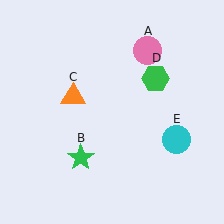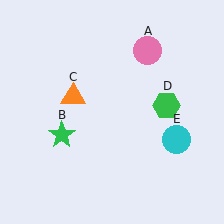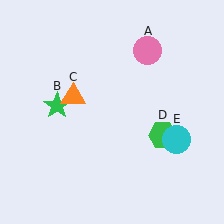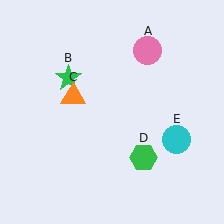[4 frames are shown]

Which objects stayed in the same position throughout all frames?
Pink circle (object A) and orange triangle (object C) and cyan circle (object E) remained stationary.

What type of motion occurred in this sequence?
The green star (object B), green hexagon (object D) rotated clockwise around the center of the scene.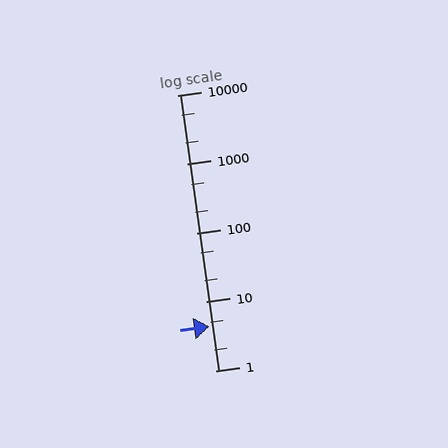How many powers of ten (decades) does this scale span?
The scale spans 4 decades, from 1 to 10000.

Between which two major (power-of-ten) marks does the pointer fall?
The pointer is between 1 and 10.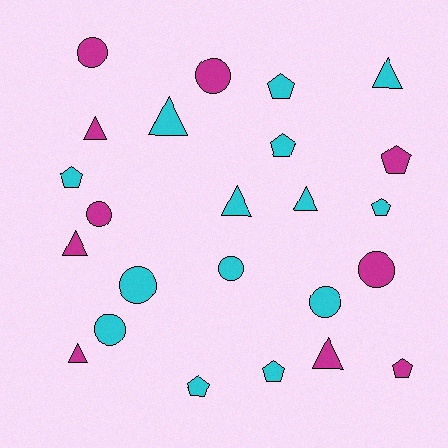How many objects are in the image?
There are 24 objects.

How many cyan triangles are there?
There are 4 cyan triangles.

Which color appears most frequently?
Cyan, with 14 objects.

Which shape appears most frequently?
Pentagon, with 8 objects.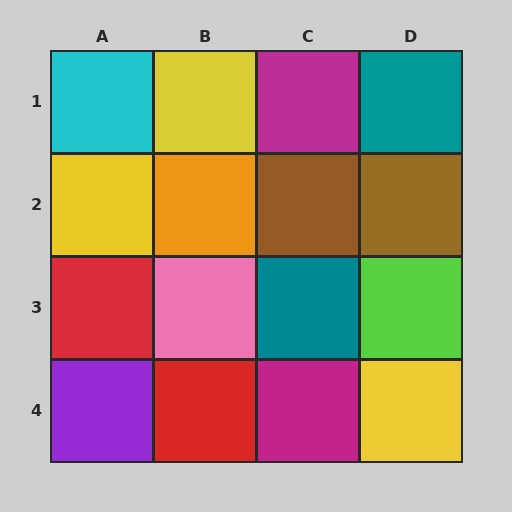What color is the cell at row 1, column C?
Magenta.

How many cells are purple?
1 cell is purple.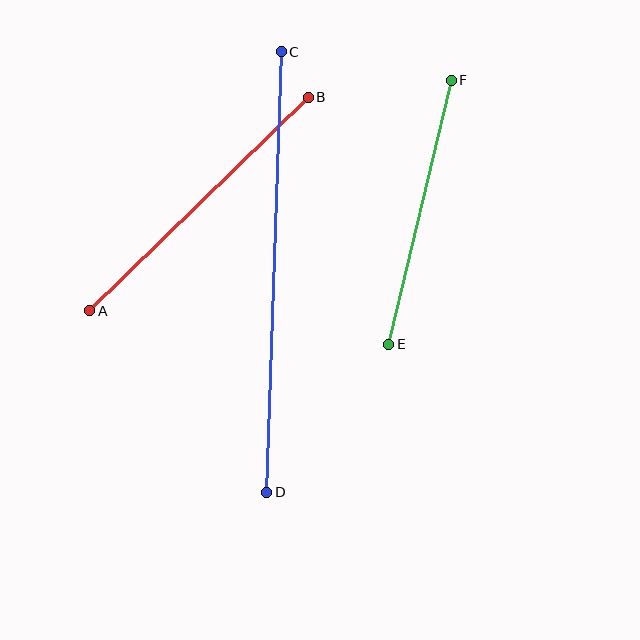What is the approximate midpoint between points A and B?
The midpoint is at approximately (199, 204) pixels.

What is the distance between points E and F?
The distance is approximately 272 pixels.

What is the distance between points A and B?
The distance is approximately 305 pixels.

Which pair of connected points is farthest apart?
Points C and D are farthest apart.